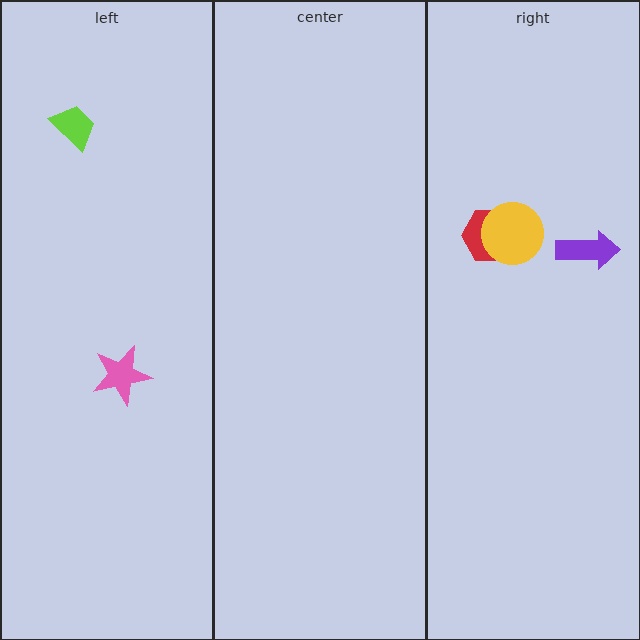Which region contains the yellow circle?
The right region.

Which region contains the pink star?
The left region.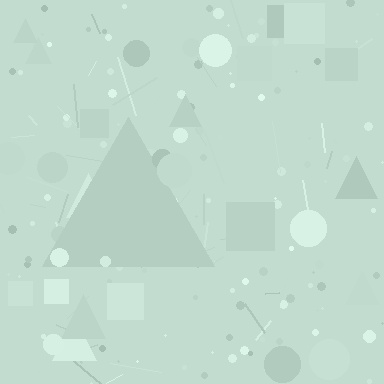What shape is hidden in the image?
A triangle is hidden in the image.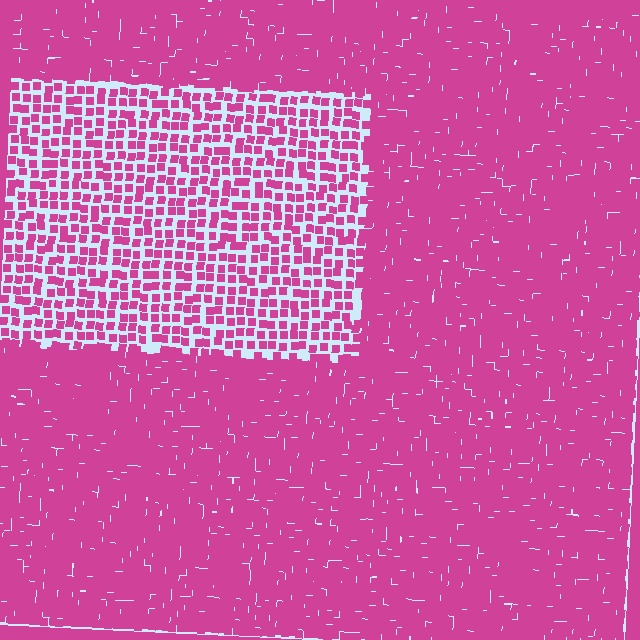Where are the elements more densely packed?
The elements are more densely packed outside the rectangle boundary.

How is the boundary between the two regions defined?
The boundary is defined by a change in element density (approximately 2.3x ratio). All elements are the same color, size, and shape.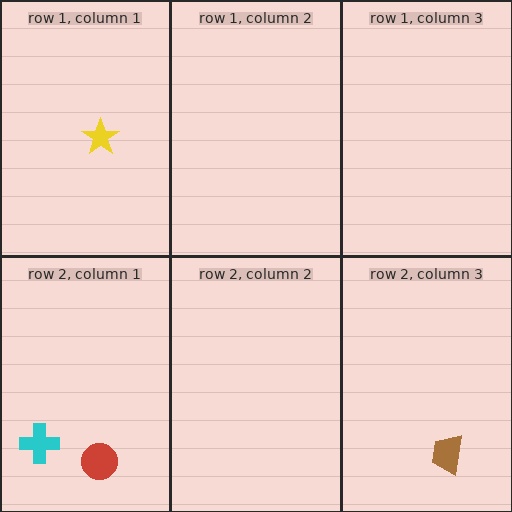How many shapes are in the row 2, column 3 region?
1.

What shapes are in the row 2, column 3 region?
The brown trapezoid.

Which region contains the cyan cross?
The row 2, column 1 region.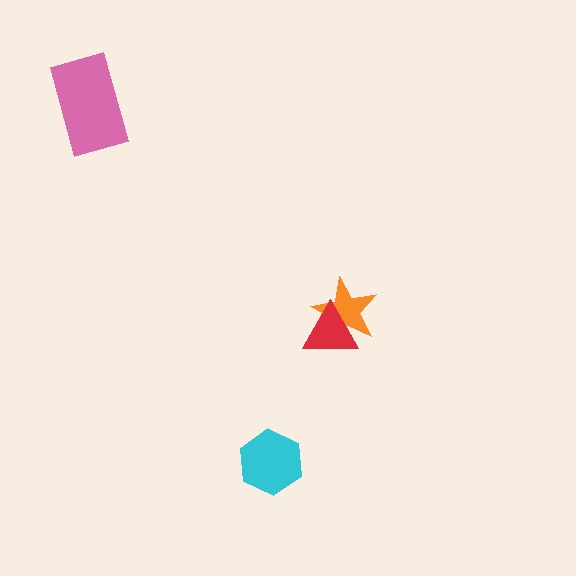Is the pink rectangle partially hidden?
No, no other shape covers it.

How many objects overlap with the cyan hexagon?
0 objects overlap with the cyan hexagon.